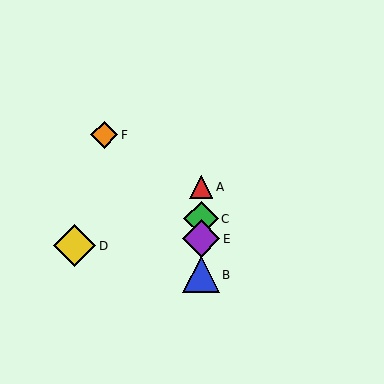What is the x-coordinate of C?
Object C is at x≈201.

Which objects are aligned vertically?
Objects A, B, C, E are aligned vertically.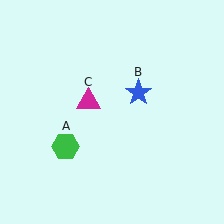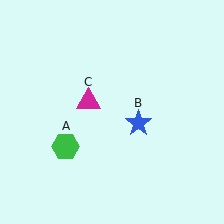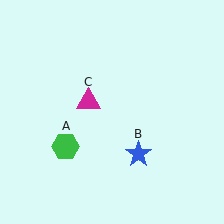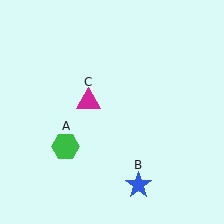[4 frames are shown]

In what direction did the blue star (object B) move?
The blue star (object B) moved down.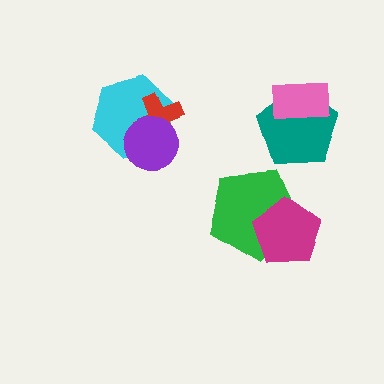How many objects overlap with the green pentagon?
1 object overlaps with the green pentagon.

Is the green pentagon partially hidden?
Yes, it is partially covered by another shape.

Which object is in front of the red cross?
The purple circle is in front of the red cross.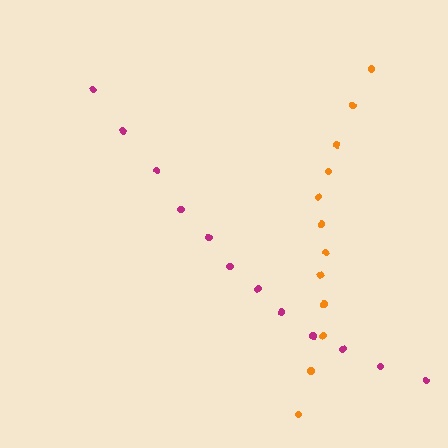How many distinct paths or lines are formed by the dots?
There are 2 distinct paths.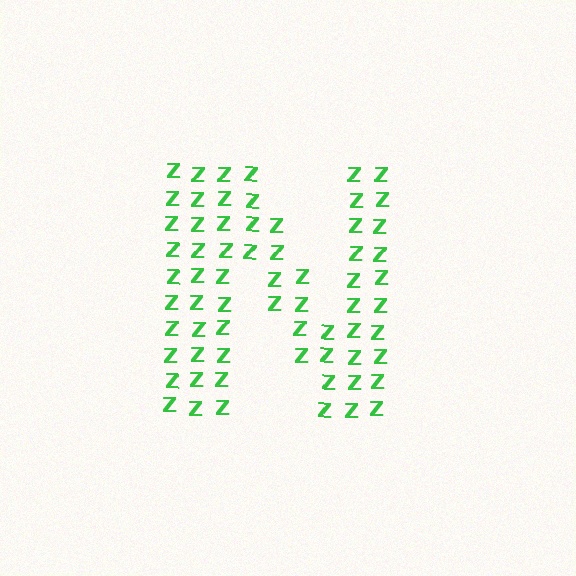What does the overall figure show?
The overall figure shows the letter N.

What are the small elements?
The small elements are letter Z's.